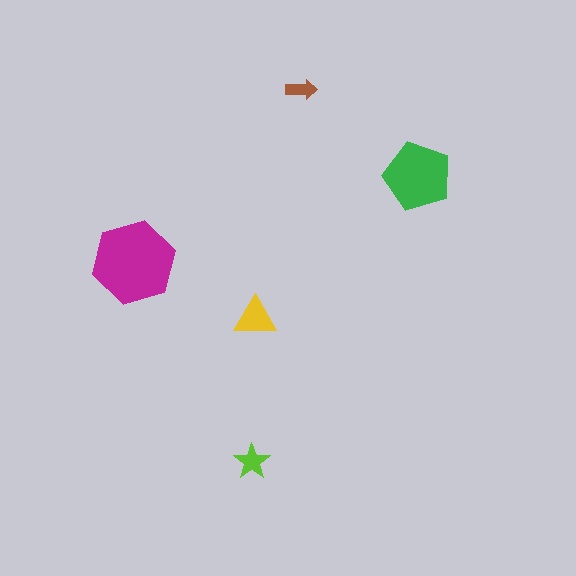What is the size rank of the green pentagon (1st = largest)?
2nd.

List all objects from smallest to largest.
The brown arrow, the lime star, the yellow triangle, the green pentagon, the magenta hexagon.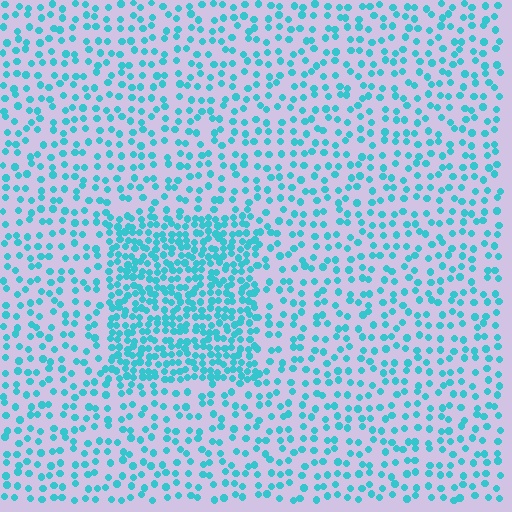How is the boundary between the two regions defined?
The boundary is defined by a change in element density (approximately 2.2x ratio). All elements are the same color, size, and shape.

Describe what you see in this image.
The image contains small cyan elements arranged at two different densities. A rectangle-shaped region is visible where the elements are more densely packed than the surrounding area.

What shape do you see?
I see a rectangle.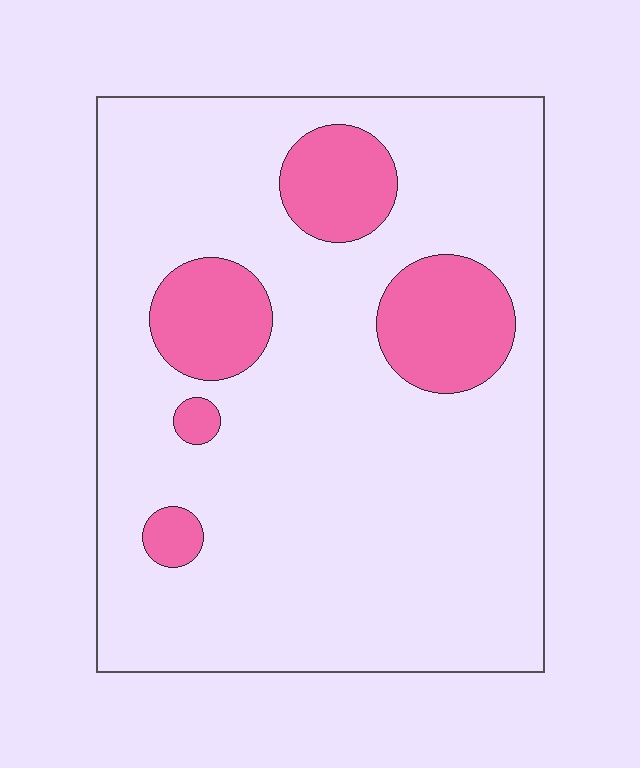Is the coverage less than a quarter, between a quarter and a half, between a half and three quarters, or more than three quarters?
Less than a quarter.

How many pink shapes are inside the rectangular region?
5.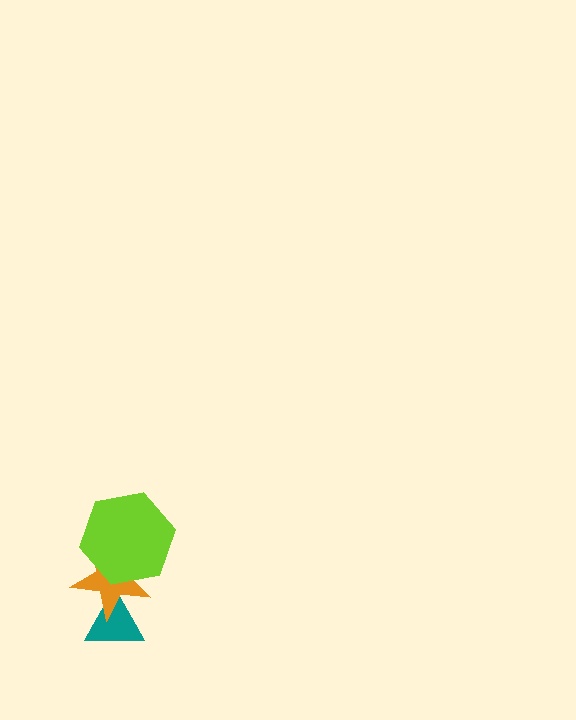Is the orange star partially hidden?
Yes, it is partially covered by another shape.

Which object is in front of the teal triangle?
The orange star is in front of the teal triangle.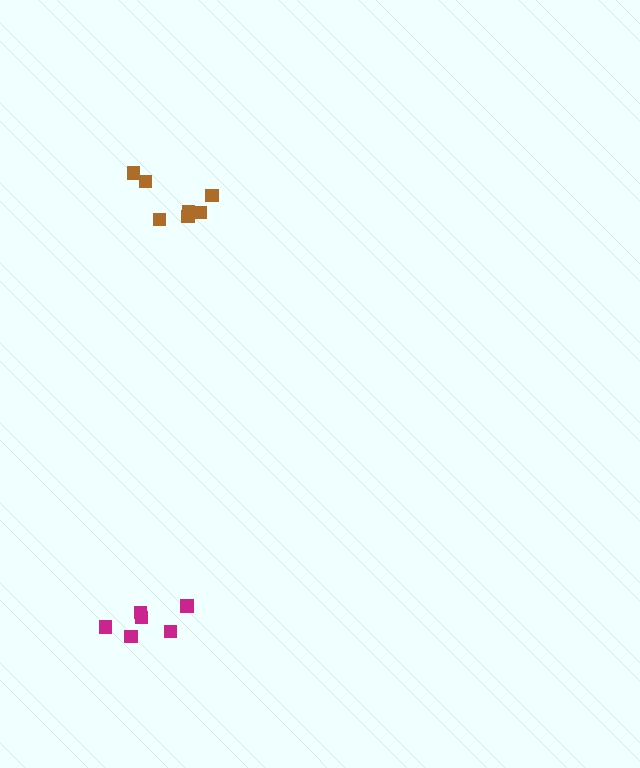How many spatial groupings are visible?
There are 2 spatial groupings.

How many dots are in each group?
Group 1: 7 dots, Group 2: 6 dots (13 total).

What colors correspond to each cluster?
The clusters are colored: brown, magenta.